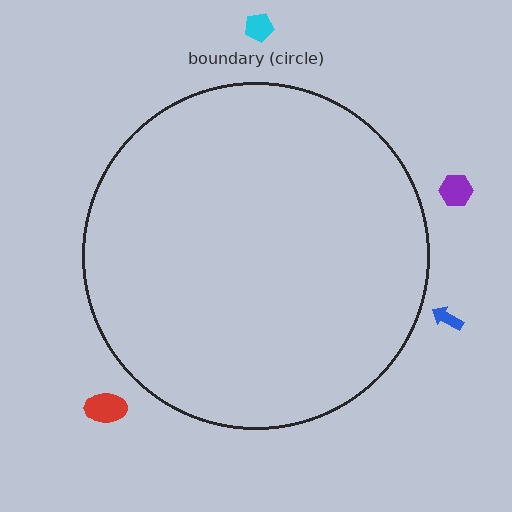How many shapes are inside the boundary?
0 inside, 4 outside.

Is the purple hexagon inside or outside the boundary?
Outside.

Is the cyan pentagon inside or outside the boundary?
Outside.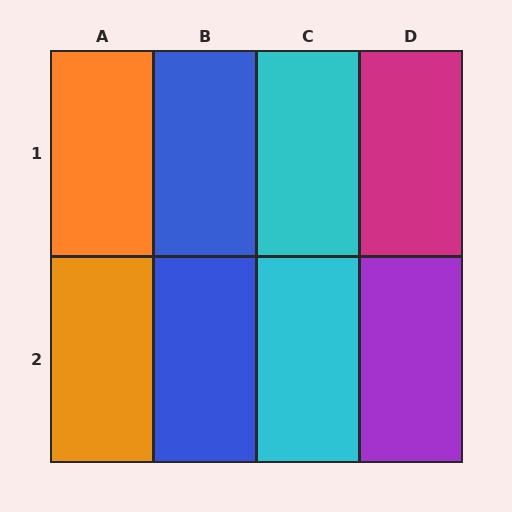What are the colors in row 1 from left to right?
Orange, blue, cyan, magenta.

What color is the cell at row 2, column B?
Blue.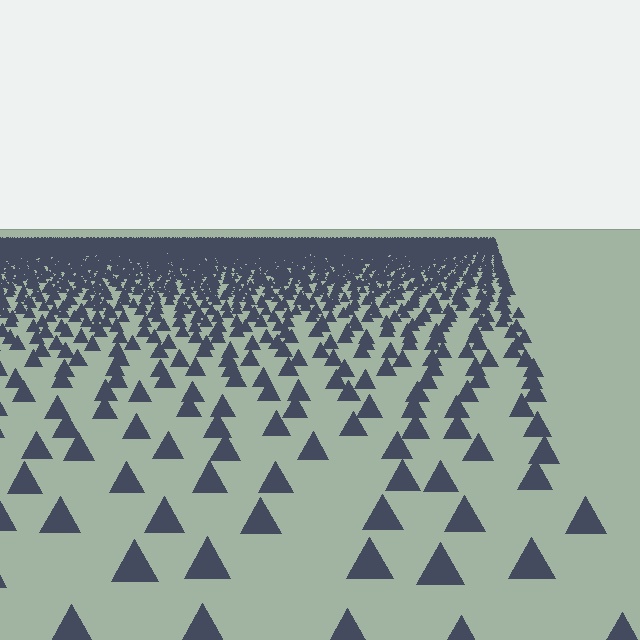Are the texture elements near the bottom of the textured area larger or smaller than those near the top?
Larger. Near the bottom, elements are closer to the viewer and appear at a bigger on-screen size.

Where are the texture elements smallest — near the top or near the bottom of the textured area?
Near the top.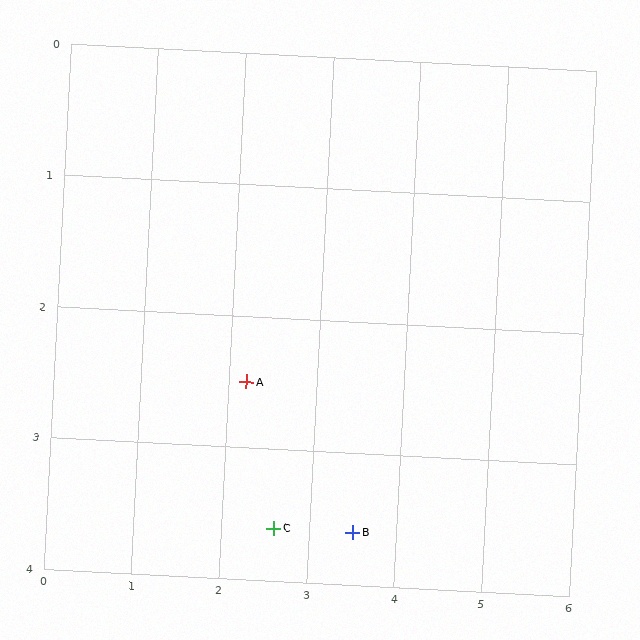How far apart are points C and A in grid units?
Points C and A are about 1.2 grid units apart.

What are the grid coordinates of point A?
Point A is at approximately (2.2, 2.5).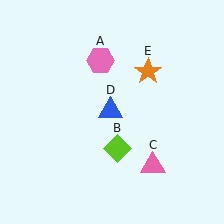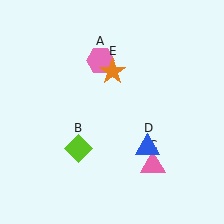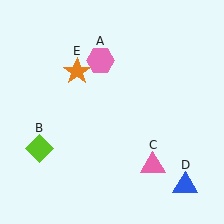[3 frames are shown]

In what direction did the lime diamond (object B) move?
The lime diamond (object B) moved left.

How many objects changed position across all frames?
3 objects changed position: lime diamond (object B), blue triangle (object D), orange star (object E).